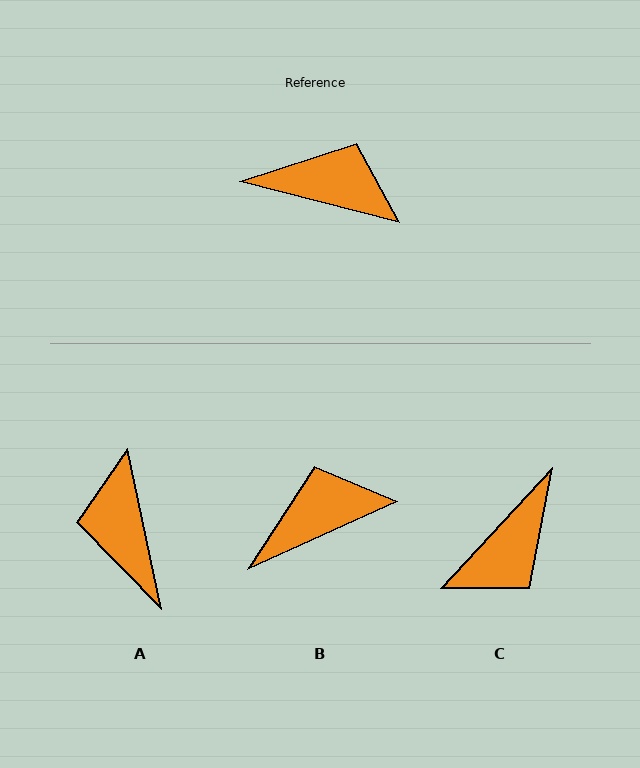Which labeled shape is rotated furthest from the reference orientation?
C, about 119 degrees away.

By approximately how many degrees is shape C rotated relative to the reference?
Approximately 119 degrees clockwise.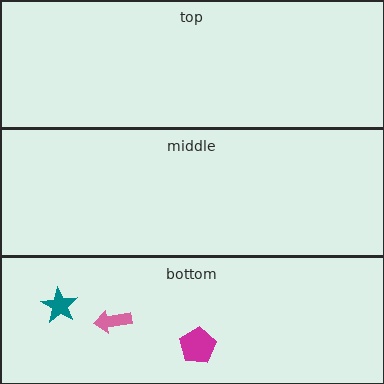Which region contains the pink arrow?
The bottom region.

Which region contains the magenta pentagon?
The bottom region.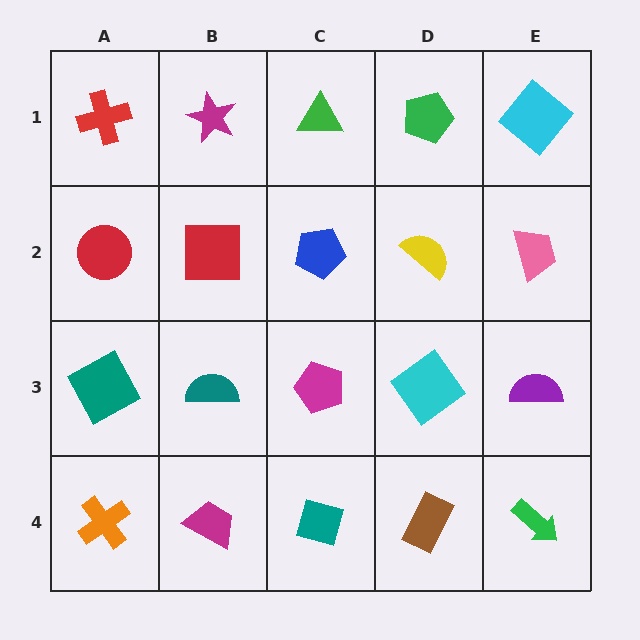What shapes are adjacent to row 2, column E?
A cyan diamond (row 1, column E), a purple semicircle (row 3, column E), a yellow semicircle (row 2, column D).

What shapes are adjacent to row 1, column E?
A pink trapezoid (row 2, column E), a green pentagon (row 1, column D).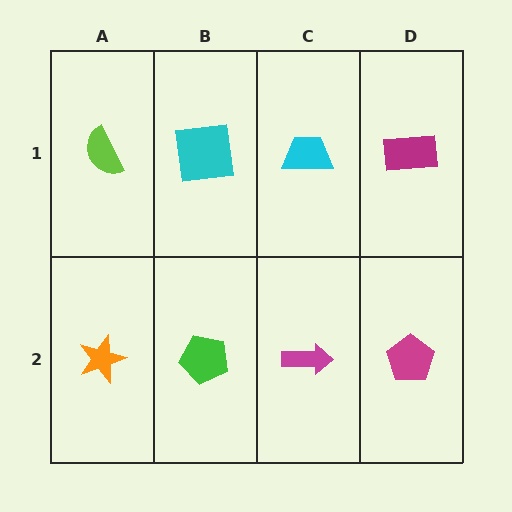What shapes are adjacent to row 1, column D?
A magenta pentagon (row 2, column D), a cyan trapezoid (row 1, column C).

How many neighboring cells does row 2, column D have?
2.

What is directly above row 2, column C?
A cyan trapezoid.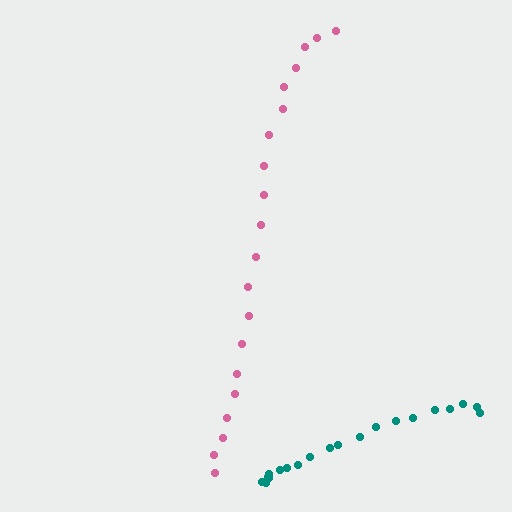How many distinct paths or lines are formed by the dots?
There are 2 distinct paths.